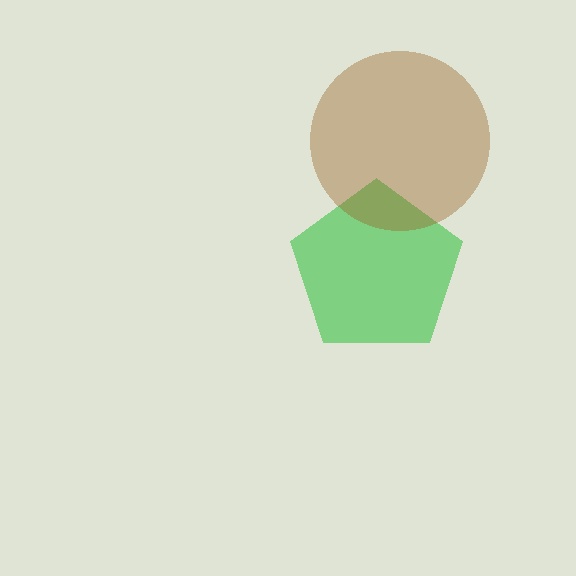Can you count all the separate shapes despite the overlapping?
Yes, there are 2 separate shapes.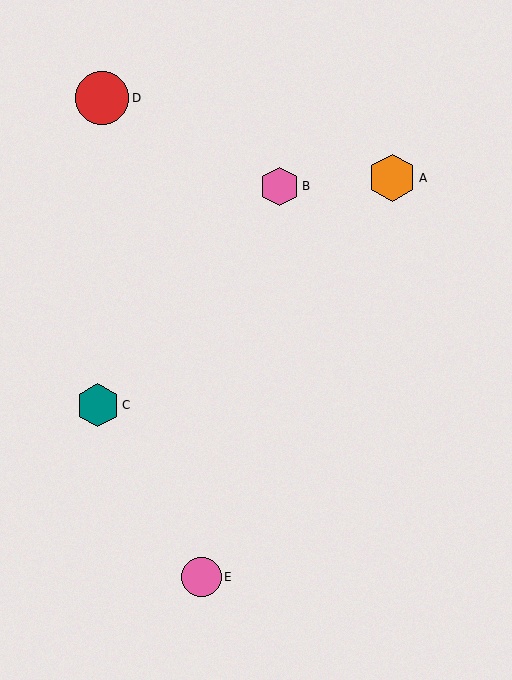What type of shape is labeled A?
Shape A is an orange hexagon.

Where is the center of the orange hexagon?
The center of the orange hexagon is at (392, 178).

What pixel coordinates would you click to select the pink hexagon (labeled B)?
Click at (280, 186) to select the pink hexagon B.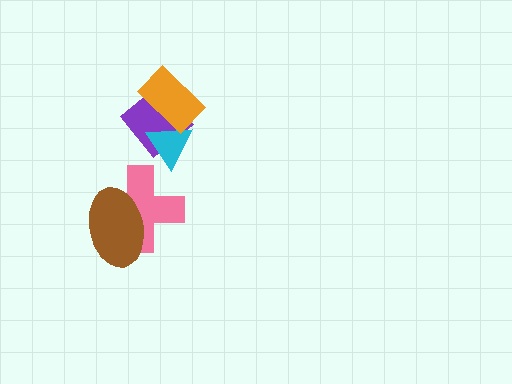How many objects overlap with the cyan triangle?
2 objects overlap with the cyan triangle.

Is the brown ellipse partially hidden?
No, no other shape covers it.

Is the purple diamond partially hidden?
Yes, it is partially covered by another shape.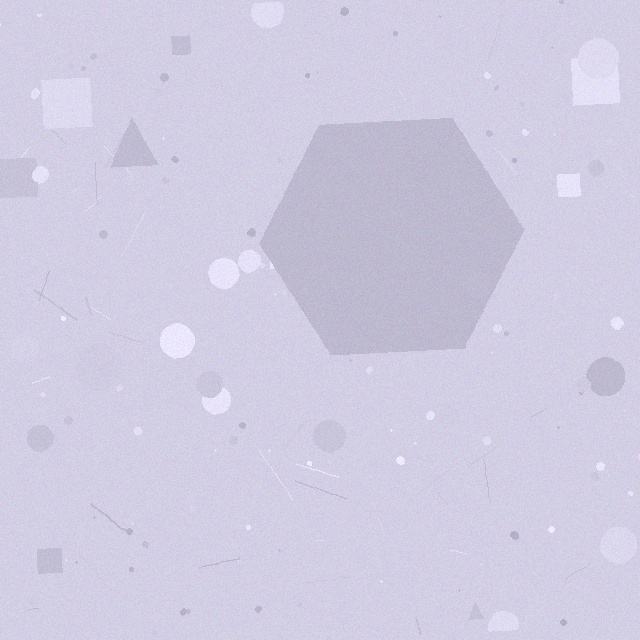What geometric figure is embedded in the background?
A hexagon is embedded in the background.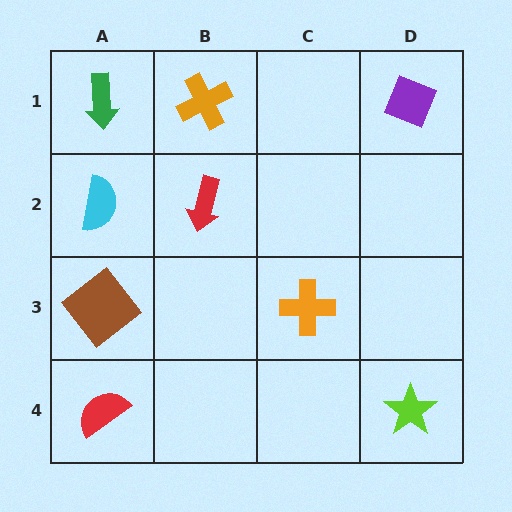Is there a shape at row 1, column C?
No, that cell is empty.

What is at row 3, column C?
An orange cross.